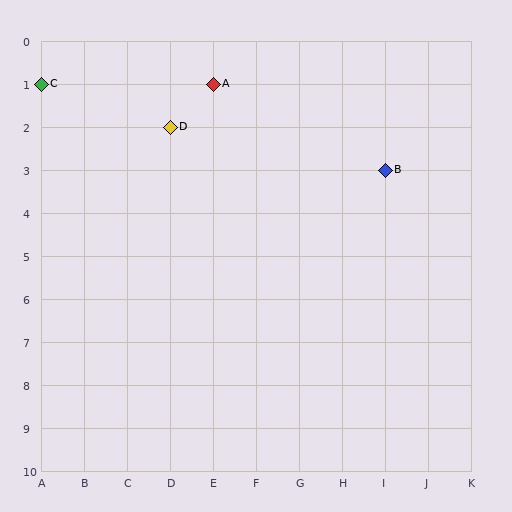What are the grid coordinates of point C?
Point C is at grid coordinates (A, 1).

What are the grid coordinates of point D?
Point D is at grid coordinates (D, 2).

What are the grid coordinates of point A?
Point A is at grid coordinates (E, 1).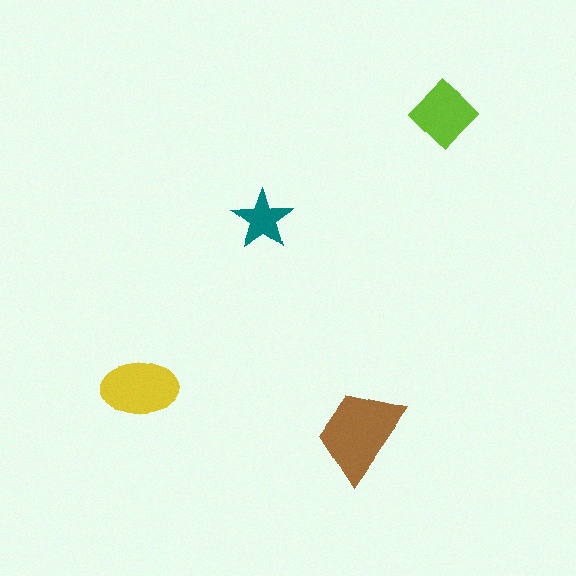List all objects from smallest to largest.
The teal star, the lime diamond, the yellow ellipse, the brown trapezoid.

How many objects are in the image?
There are 4 objects in the image.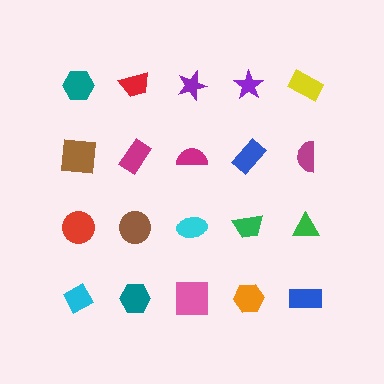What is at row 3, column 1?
A red circle.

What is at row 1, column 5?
A yellow rectangle.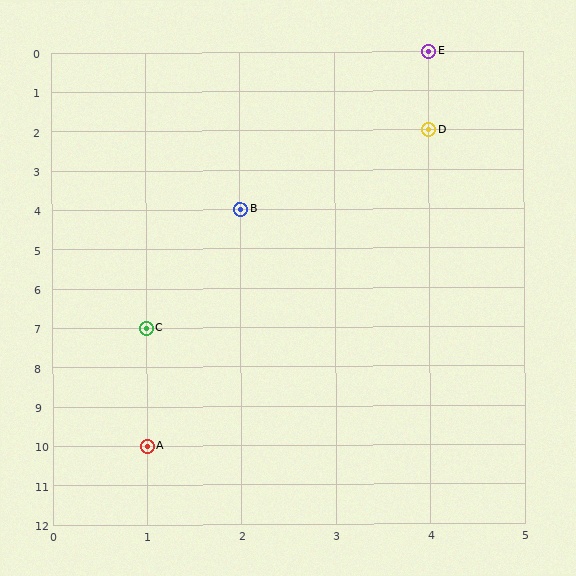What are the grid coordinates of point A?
Point A is at grid coordinates (1, 10).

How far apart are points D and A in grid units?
Points D and A are 3 columns and 8 rows apart (about 8.5 grid units diagonally).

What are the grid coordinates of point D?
Point D is at grid coordinates (4, 2).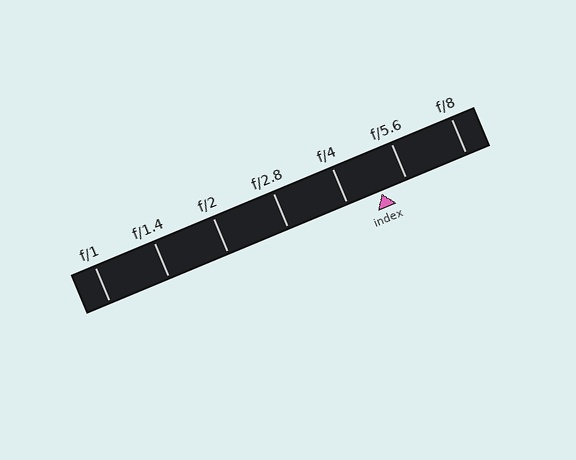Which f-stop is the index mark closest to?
The index mark is closest to f/5.6.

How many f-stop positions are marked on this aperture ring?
There are 7 f-stop positions marked.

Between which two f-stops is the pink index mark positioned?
The index mark is between f/4 and f/5.6.